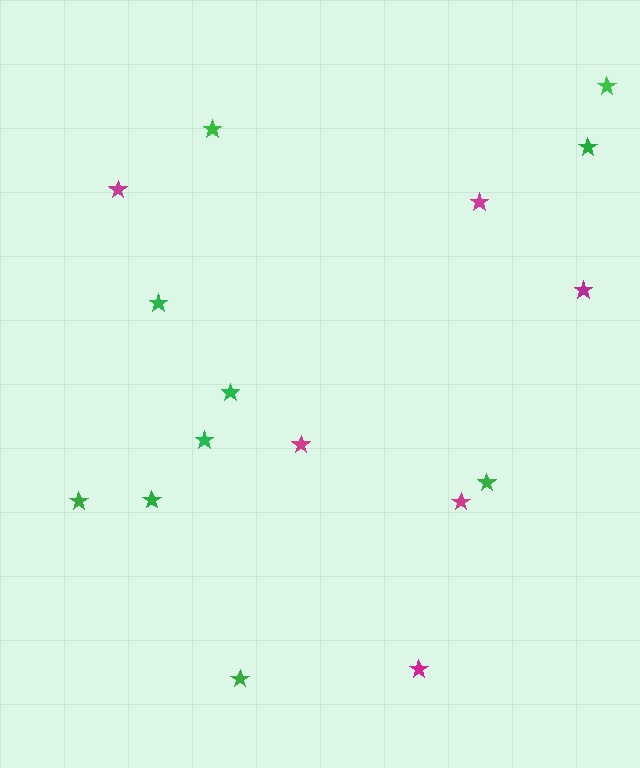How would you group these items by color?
There are 2 groups: one group of green stars (10) and one group of magenta stars (6).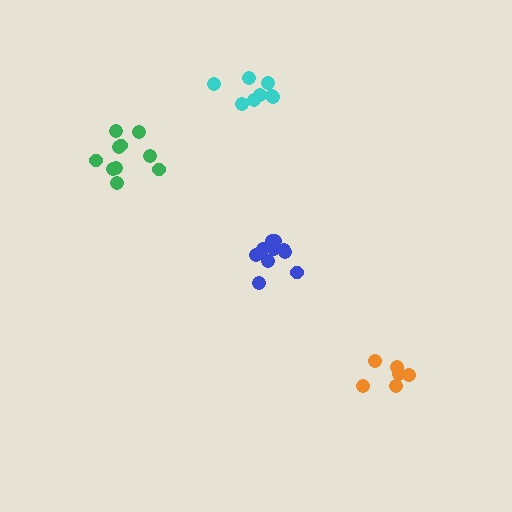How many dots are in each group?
Group 1: 11 dots, Group 2: 10 dots, Group 3: 8 dots, Group 4: 6 dots (35 total).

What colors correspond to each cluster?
The clusters are colored: blue, green, cyan, orange.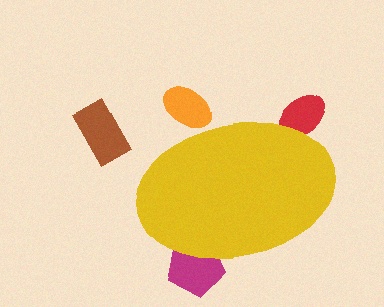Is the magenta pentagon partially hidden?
Yes, the magenta pentagon is partially hidden behind the yellow ellipse.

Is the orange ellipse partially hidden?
Yes, the orange ellipse is partially hidden behind the yellow ellipse.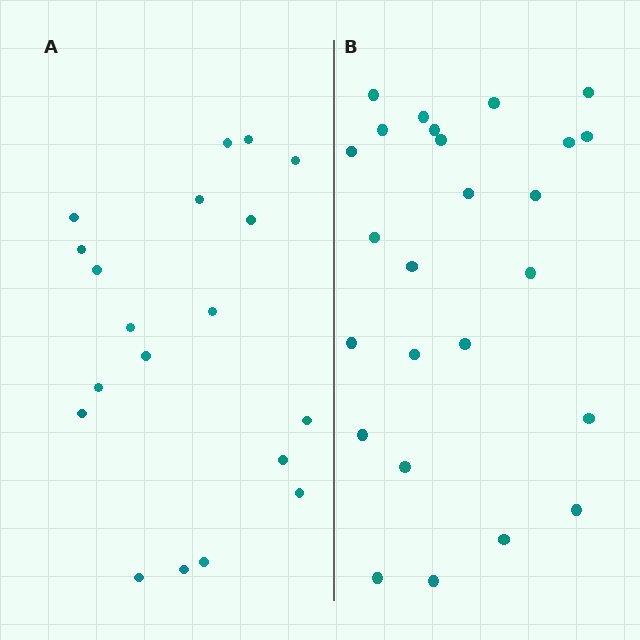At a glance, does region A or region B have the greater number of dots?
Region B (the right region) has more dots.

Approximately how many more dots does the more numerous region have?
Region B has about 6 more dots than region A.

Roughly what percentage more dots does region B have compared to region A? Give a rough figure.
About 30% more.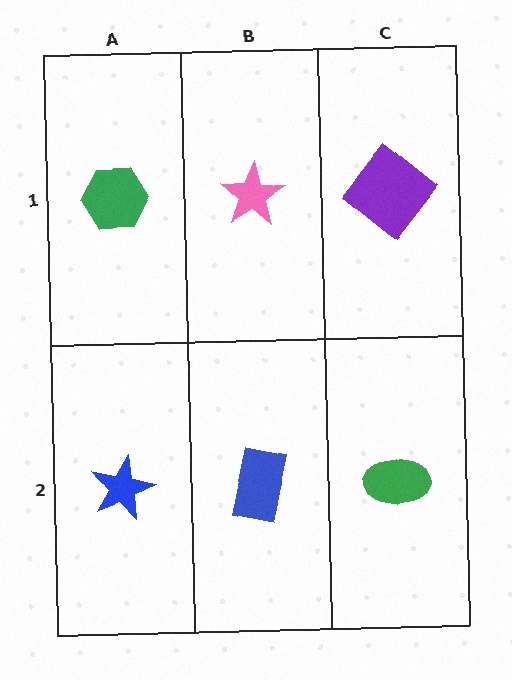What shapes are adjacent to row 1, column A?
A blue star (row 2, column A), a pink star (row 1, column B).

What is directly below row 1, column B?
A blue rectangle.